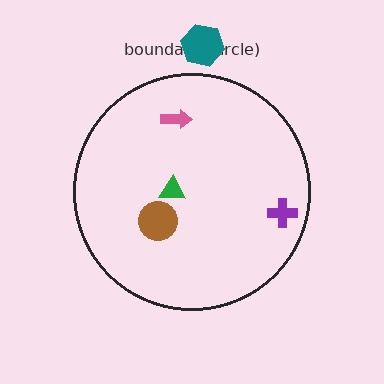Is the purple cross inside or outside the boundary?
Inside.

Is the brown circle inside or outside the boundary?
Inside.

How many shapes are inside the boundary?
4 inside, 1 outside.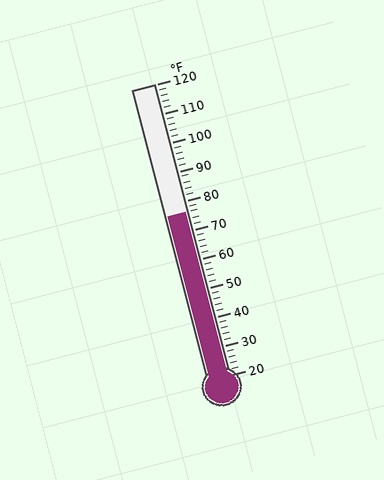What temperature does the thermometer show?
The thermometer shows approximately 76°F.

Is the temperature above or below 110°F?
The temperature is below 110°F.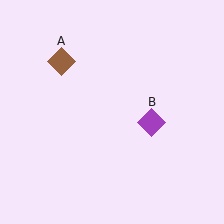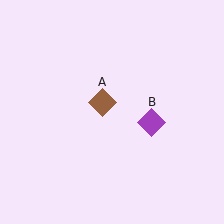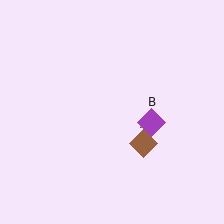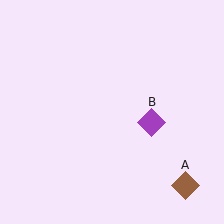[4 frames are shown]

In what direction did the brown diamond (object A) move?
The brown diamond (object A) moved down and to the right.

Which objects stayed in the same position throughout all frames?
Purple diamond (object B) remained stationary.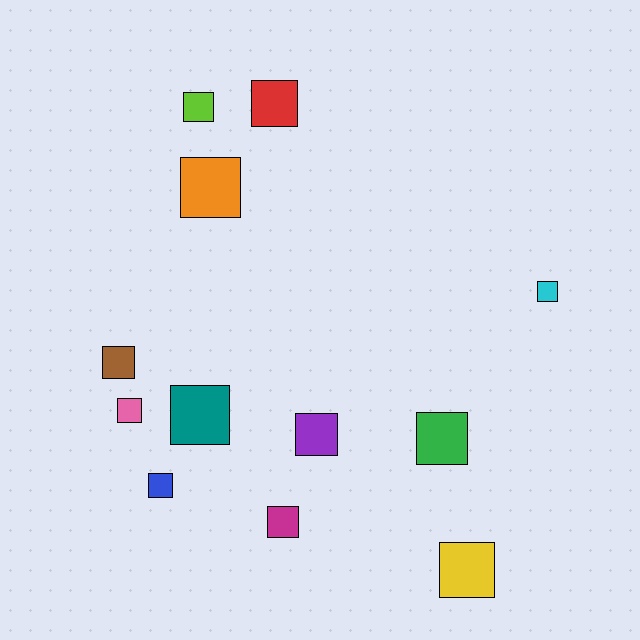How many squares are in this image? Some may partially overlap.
There are 12 squares.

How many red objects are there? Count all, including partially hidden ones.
There is 1 red object.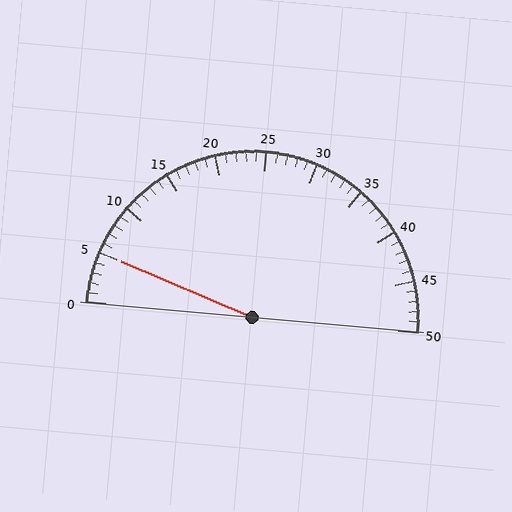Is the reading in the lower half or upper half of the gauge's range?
The reading is in the lower half of the range (0 to 50).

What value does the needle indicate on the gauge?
The needle indicates approximately 5.